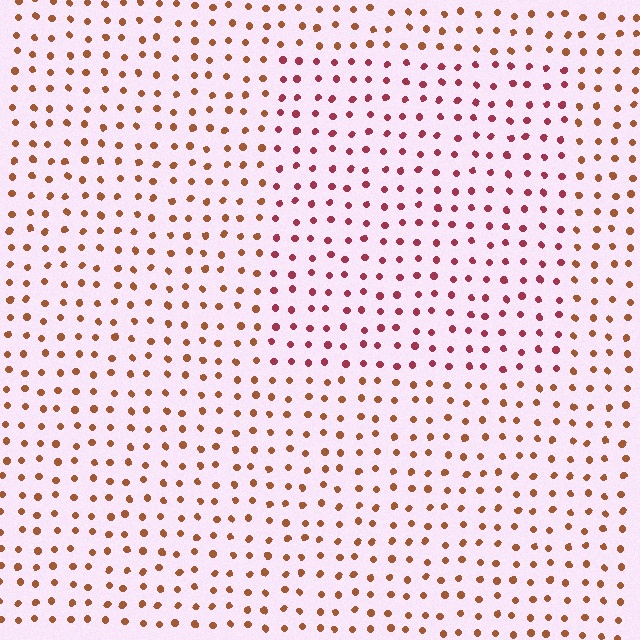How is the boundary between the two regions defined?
The boundary is defined purely by a slight shift in hue (about 35 degrees). Spacing, size, and orientation are identical on both sides.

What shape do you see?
I see a rectangle.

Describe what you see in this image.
The image is filled with small brown elements in a uniform arrangement. A rectangle-shaped region is visible where the elements are tinted to a slightly different hue, forming a subtle color boundary.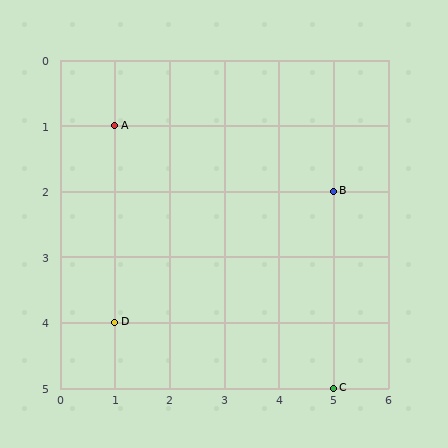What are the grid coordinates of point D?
Point D is at grid coordinates (1, 4).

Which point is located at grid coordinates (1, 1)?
Point A is at (1, 1).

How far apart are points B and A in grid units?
Points B and A are 4 columns and 1 row apart (about 4.1 grid units diagonally).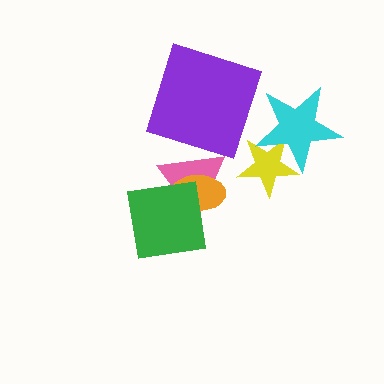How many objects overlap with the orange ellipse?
2 objects overlap with the orange ellipse.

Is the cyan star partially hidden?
No, no other shape covers it.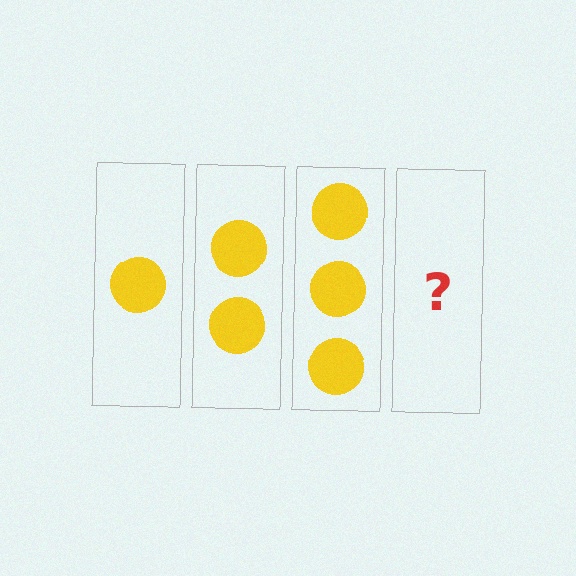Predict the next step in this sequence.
The next step is 4 circles.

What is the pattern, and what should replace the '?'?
The pattern is that each step adds one more circle. The '?' should be 4 circles.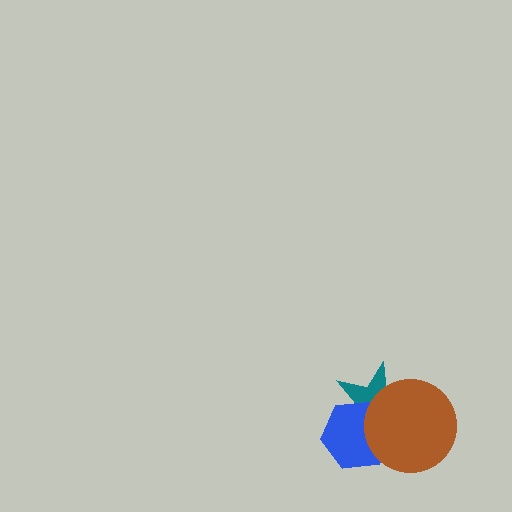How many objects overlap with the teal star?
2 objects overlap with the teal star.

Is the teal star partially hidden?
Yes, it is partially covered by another shape.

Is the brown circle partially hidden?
No, no other shape covers it.